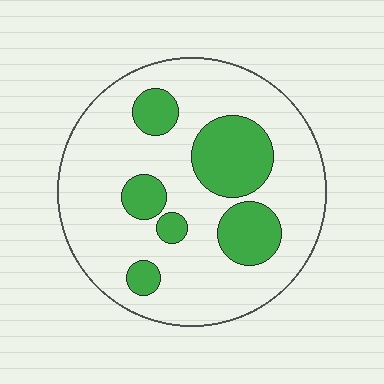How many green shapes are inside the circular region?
6.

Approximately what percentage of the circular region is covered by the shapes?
Approximately 25%.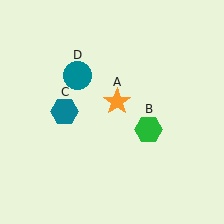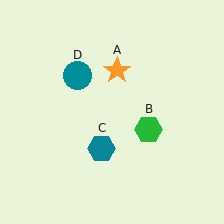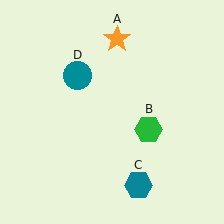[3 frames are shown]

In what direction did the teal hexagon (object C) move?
The teal hexagon (object C) moved down and to the right.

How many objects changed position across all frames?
2 objects changed position: orange star (object A), teal hexagon (object C).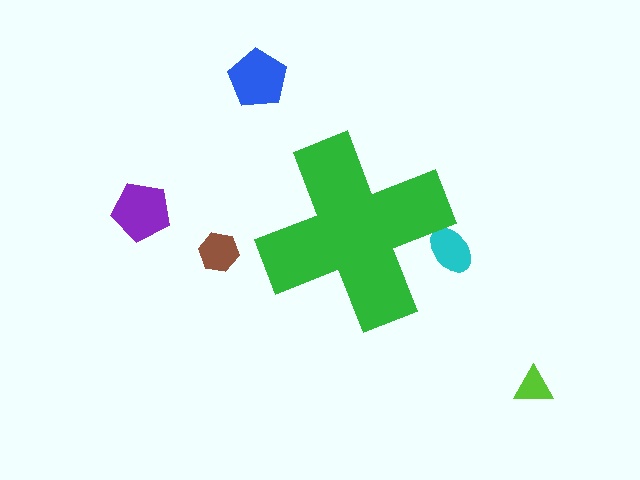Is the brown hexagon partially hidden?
No, the brown hexagon is fully visible.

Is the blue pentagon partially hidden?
No, the blue pentagon is fully visible.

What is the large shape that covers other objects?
A green cross.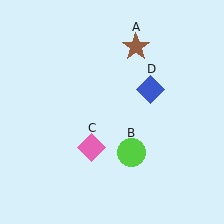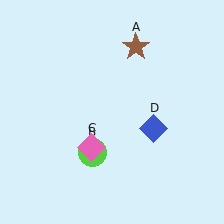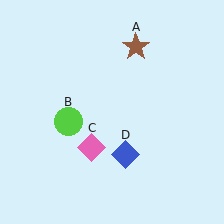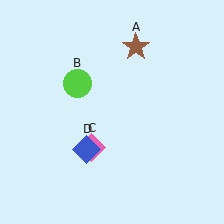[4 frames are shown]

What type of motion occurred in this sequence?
The lime circle (object B), blue diamond (object D) rotated clockwise around the center of the scene.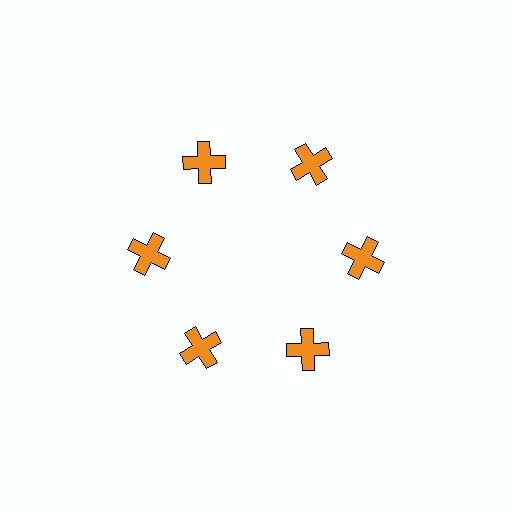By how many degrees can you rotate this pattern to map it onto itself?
The pattern maps onto itself every 60 degrees of rotation.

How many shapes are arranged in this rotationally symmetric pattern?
There are 6 shapes, arranged in 6 groups of 1.